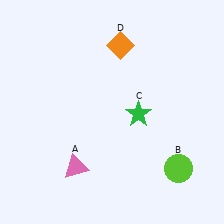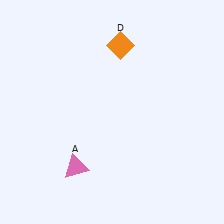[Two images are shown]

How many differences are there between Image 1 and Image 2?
There are 2 differences between the two images.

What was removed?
The green star (C), the lime circle (B) were removed in Image 2.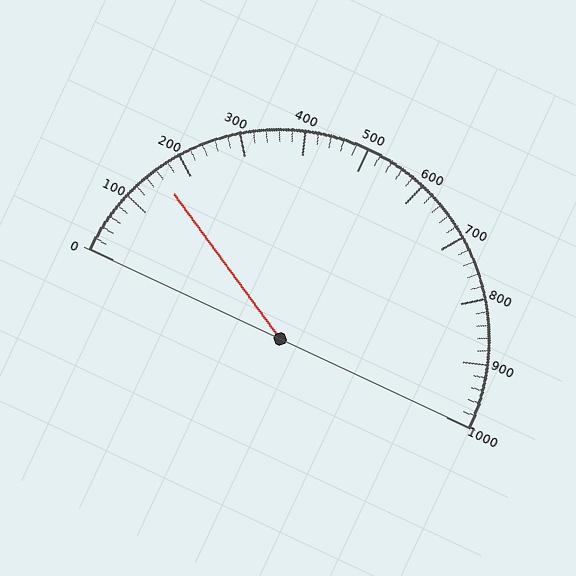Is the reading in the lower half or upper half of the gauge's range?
The reading is in the lower half of the range (0 to 1000).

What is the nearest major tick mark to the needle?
The nearest major tick mark is 200.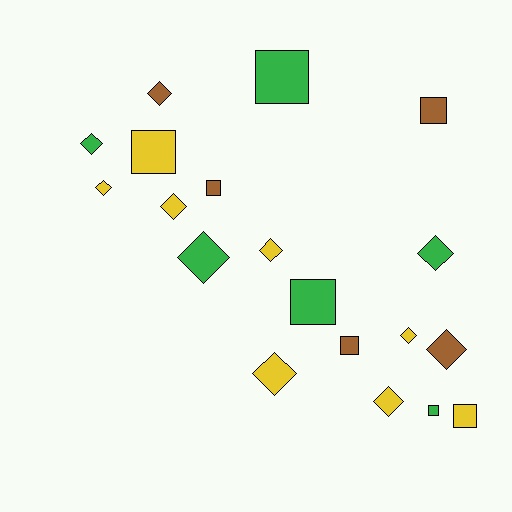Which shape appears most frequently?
Diamond, with 11 objects.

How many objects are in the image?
There are 19 objects.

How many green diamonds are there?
There are 3 green diamonds.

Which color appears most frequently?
Yellow, with 8 objects.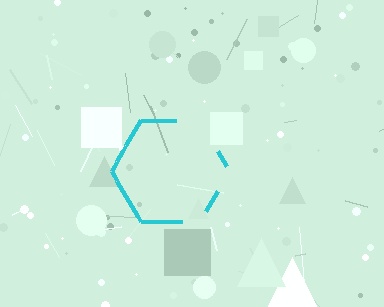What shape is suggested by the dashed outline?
The dashed outline suggests a hexagon.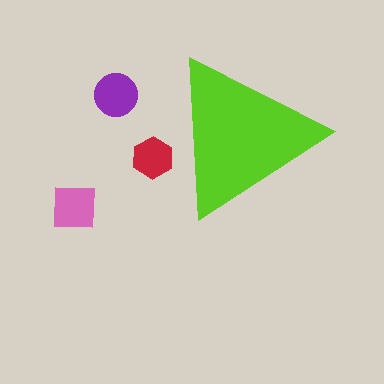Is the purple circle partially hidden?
No, the purple circle is fully visible.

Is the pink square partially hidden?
No, the pink square is fully visible.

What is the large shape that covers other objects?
A lime triangle.